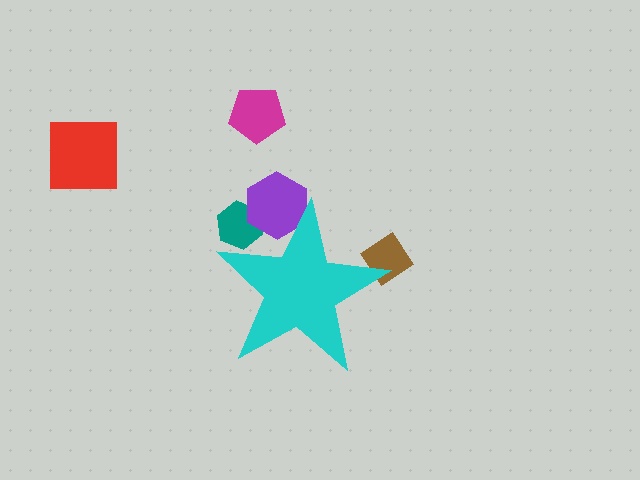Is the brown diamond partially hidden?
Yes, the brown diamond is partially hidden behind the cyan star.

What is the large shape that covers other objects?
A cyan star.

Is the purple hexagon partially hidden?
Yes, the purple hexagon is partially hidden behind the cyan star.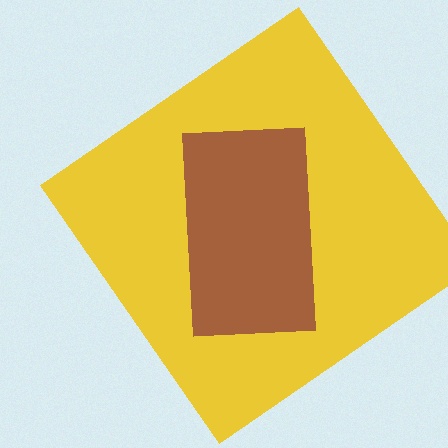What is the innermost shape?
The brown rectangle.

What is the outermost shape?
The yellow diamond.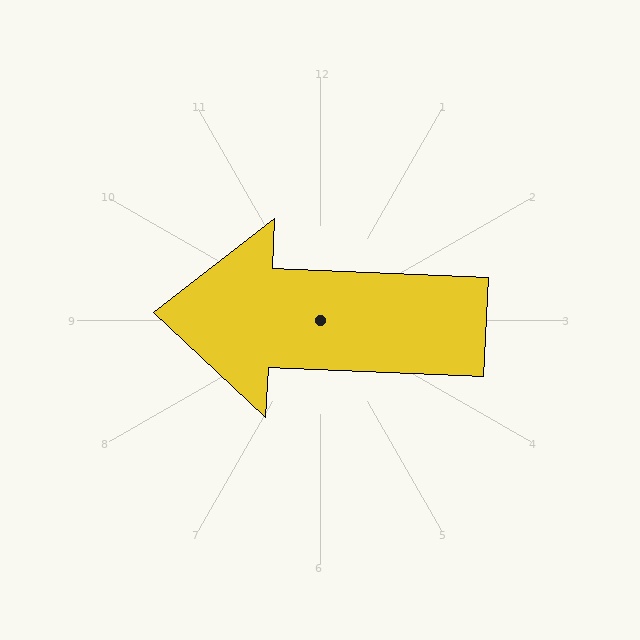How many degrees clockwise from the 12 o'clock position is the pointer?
Approximately 272 degrees.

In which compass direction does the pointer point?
West.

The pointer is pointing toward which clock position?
Roughly 9 o'clock.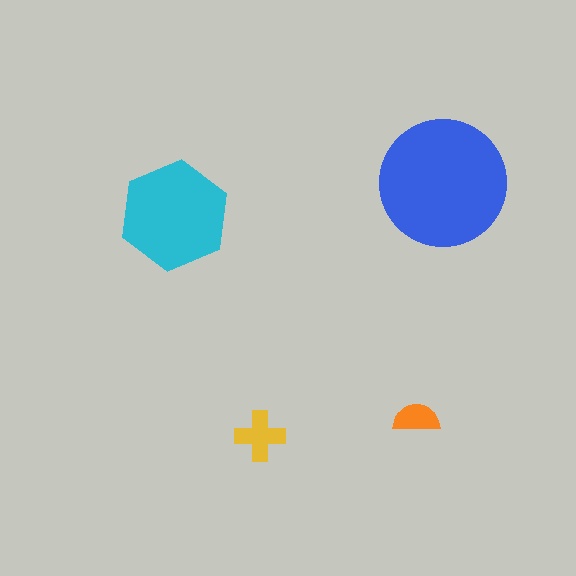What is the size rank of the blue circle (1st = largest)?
1st.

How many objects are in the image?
There are 4 objects in the image.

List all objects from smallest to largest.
The orange semicircle, the yellow cross, the cyan hexagon, the blue circle.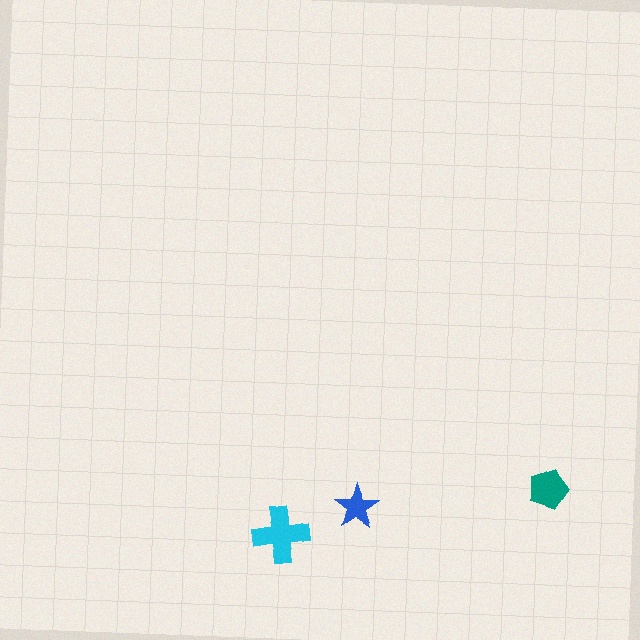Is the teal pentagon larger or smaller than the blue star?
Larger.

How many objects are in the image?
There are 3 objects in the image.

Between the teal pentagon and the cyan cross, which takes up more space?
The cyan cross.